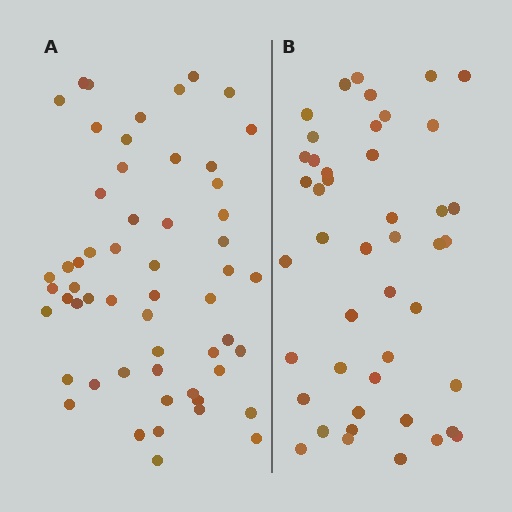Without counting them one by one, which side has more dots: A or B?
Region A (the left region) has more dots.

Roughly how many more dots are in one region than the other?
Region A has roughly 12 or so more dots than region B.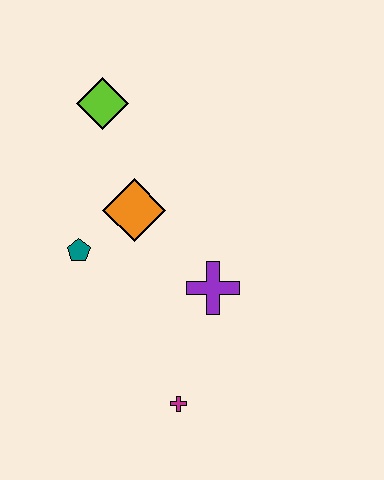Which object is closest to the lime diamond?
The orange diamond is closest to the lime diamond.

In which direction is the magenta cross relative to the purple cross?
The magenta cross is below the purple cross.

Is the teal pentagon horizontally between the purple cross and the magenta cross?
No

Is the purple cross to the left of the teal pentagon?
No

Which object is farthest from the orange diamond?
The magenta cross is farthest from the orange diamond.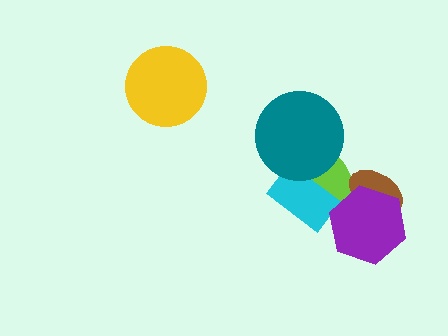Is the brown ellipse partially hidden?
Yes, it is partially covered by another shape.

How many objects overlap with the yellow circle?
0 objects overlap with the yellow circle.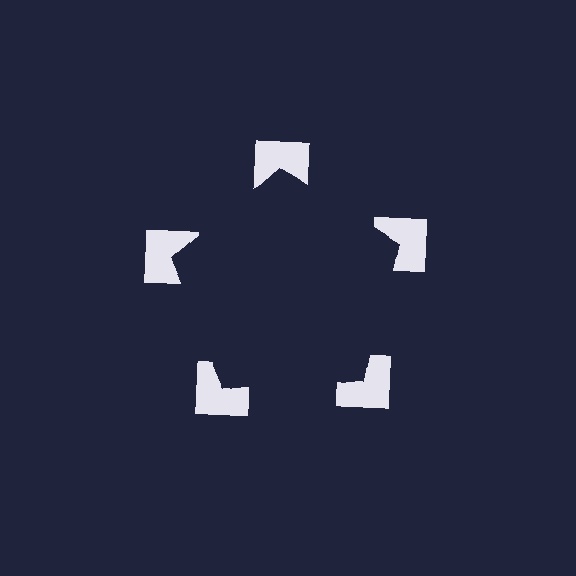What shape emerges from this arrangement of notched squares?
An illusory pentagon — its edges are inferred from the aligned wedge cuts in the notched squares, not physically drawn.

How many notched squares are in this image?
There are 5 — one at each vertex of the illusory pentagon.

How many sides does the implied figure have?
5 sides.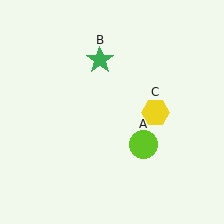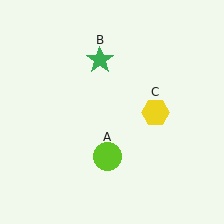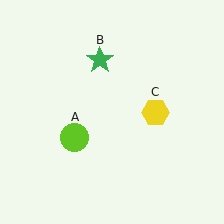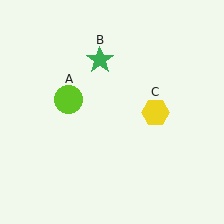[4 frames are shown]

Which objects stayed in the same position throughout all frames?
Green star (object B) and yellow hexagon (object C) remained stationary.